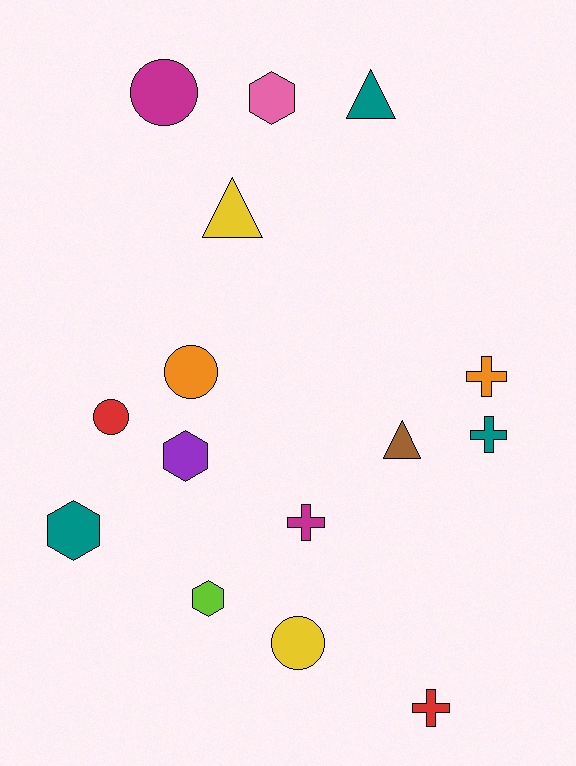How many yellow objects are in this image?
There are 2 yellow objects.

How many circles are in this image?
There are 4 circles.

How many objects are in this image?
There are 15 objects.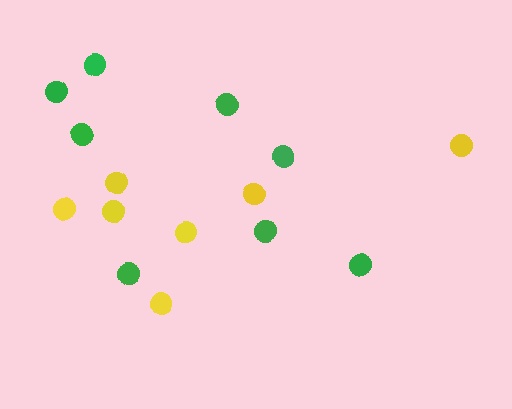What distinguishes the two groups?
There are 2 groups: one group of yellow circles (7) and one group of green circles (8).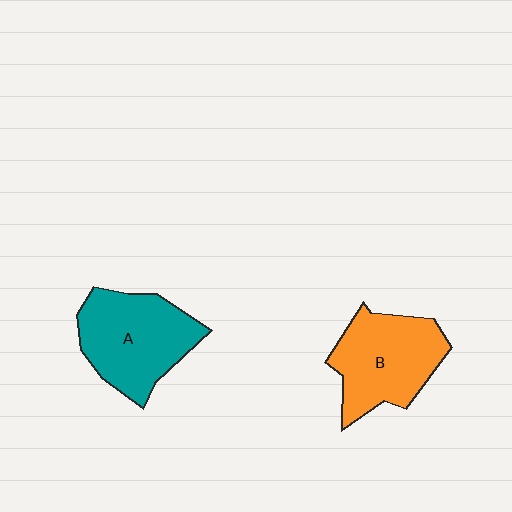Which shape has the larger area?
Shape A (teal).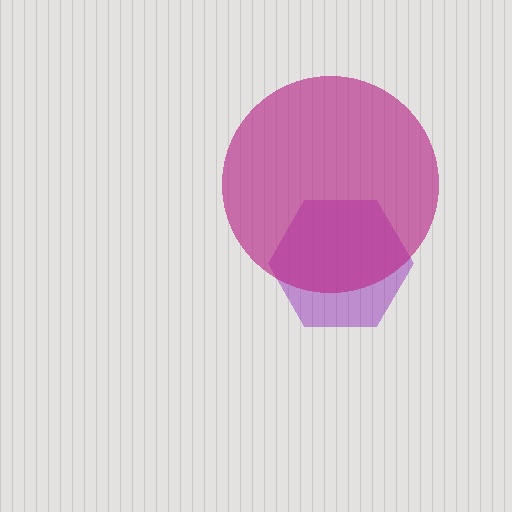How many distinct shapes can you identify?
There are 2 distinct shapes: a purple hexagon, a magenta circle.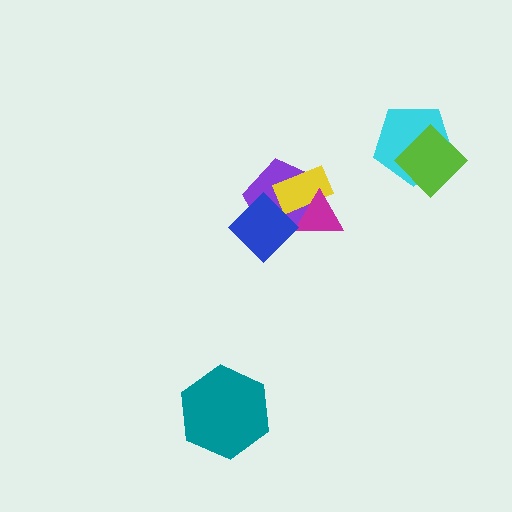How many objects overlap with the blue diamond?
2 objects overlap with the blue diamond.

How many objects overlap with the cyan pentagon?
1 object overlaps with the cyan pentagon.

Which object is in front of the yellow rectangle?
The magenta triangle is in front of the yellow rectangle.